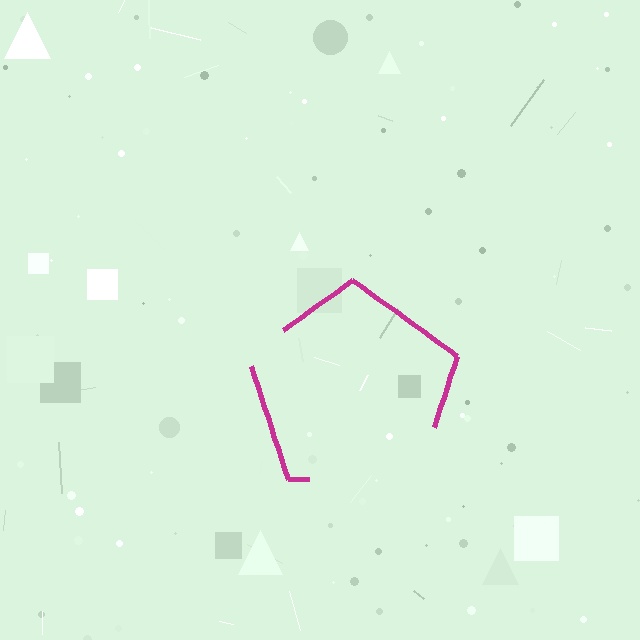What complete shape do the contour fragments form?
The contour fragments form a pentagon.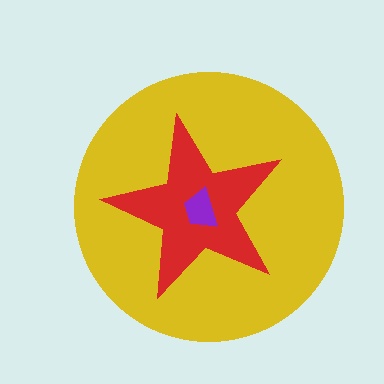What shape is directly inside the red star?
The purple trapezoid.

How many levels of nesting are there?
3.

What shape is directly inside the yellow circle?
The red star.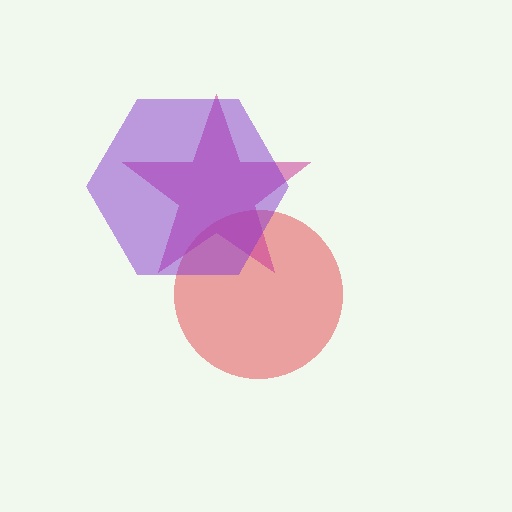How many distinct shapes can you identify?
There are 3 distinct shapes: a red circle, a magenta star, a purple hexagon.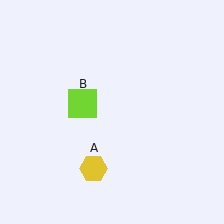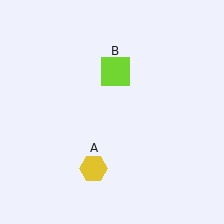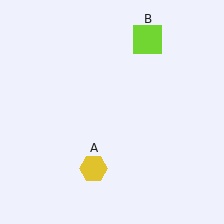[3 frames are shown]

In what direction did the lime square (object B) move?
The lime square (object B) moved up and to the right.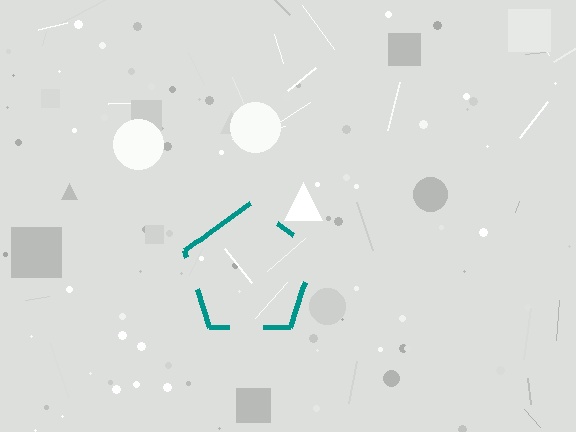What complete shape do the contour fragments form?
The contour fragments form a pentagon.